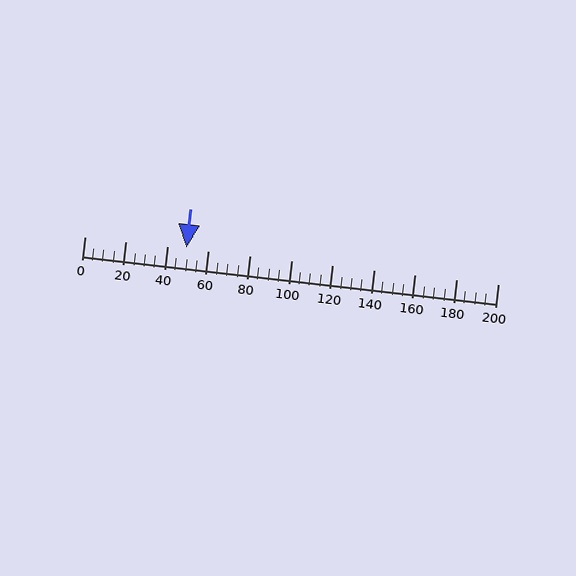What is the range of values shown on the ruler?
The ruler shows values from 0 to 200.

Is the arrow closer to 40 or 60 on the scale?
The arrow is closer to 40.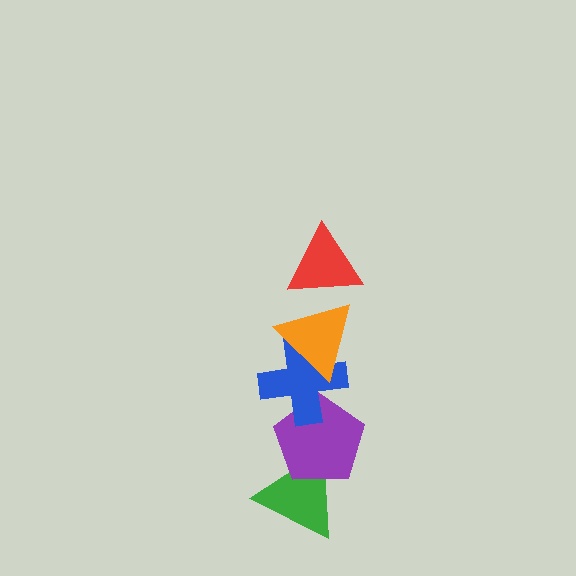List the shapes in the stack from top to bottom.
From top to bottom: the red triangle, the orange triangle, the blue cross, the purple pentagon, the green triangle.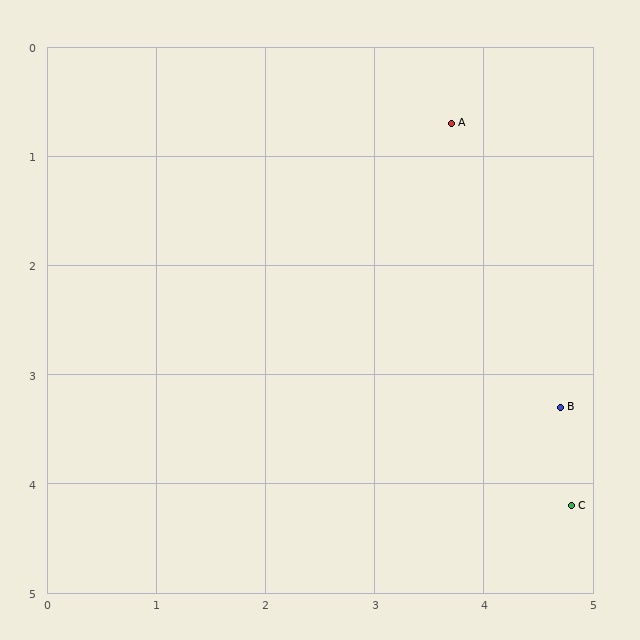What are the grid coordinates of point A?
Point A is at approximately (3.7, 0.7).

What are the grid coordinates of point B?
Point B is at approximately (4.7, 3.3).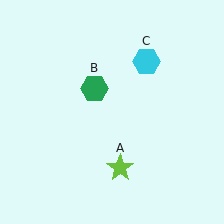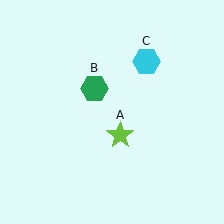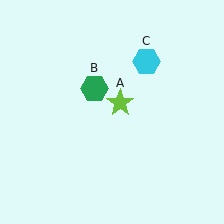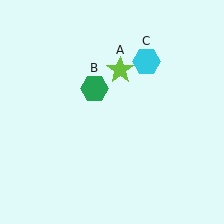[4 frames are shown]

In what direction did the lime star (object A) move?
The lime star (object A) moved up.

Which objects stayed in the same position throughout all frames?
Green hexagon (object B) and cyan hexagon (object C) remained stationary.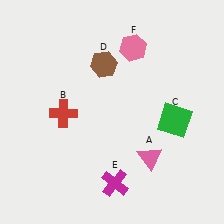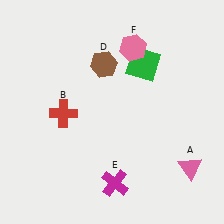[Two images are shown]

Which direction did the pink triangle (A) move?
The pink triangle (A) moved right.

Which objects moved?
The objects that moved are: the pink triangle (A), the green square (C).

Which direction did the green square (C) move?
The green square (C) moved up.